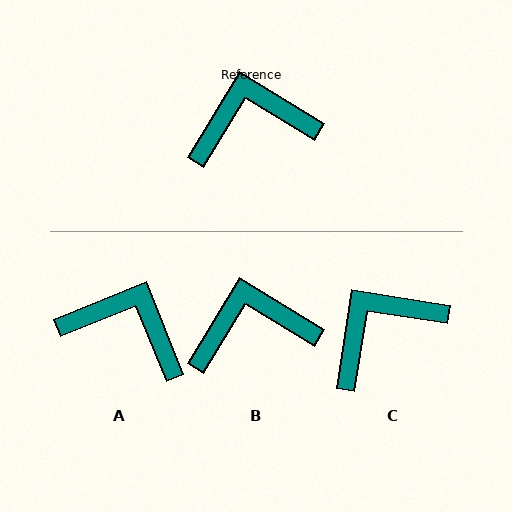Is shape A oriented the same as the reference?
No, it is off by about 37 degrees.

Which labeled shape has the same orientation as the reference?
B.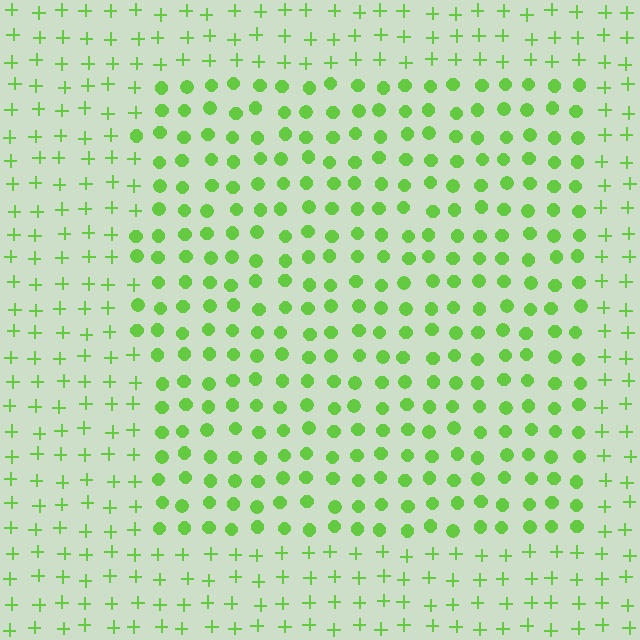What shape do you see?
I see a rectangle.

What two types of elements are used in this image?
The image uses circles inside the rectangle region and plus signs outside it.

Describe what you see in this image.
The image is filled with small lime elements arranged in a uniform grid. A rectangle-shaped region contains circles, while the surrounding area contains plus signs. The boundary is defined purely by the change in element shape.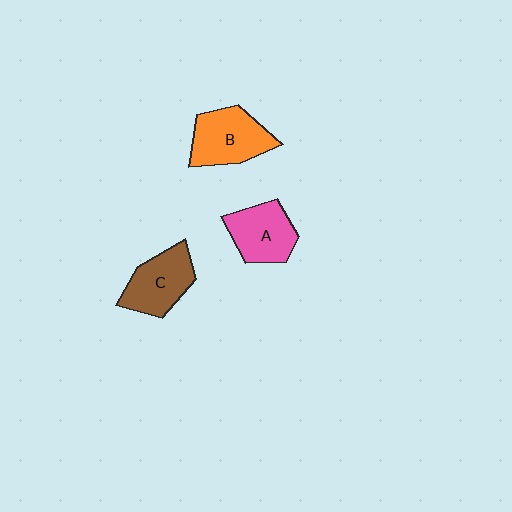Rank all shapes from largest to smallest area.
From largest to smallest: B (orange), C (brown), A (pink).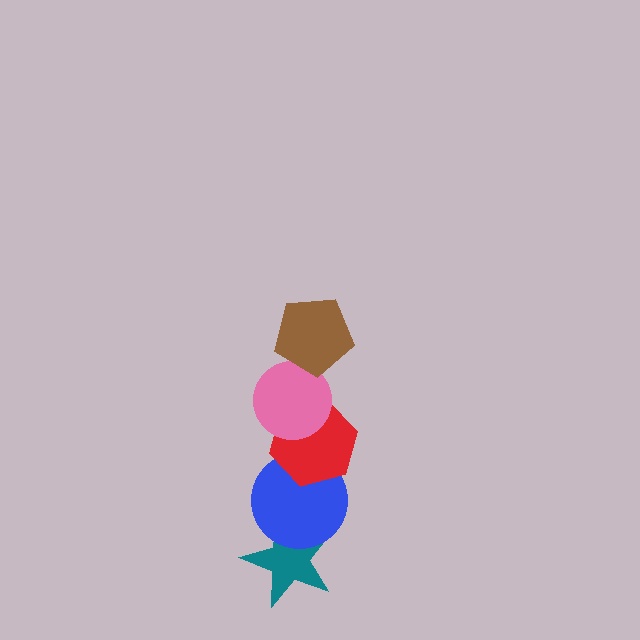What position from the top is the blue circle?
The blue circle is 4th from the top.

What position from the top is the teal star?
The teal star is 5th from the top.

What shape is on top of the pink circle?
The brown pentagon is on top of the pink circle.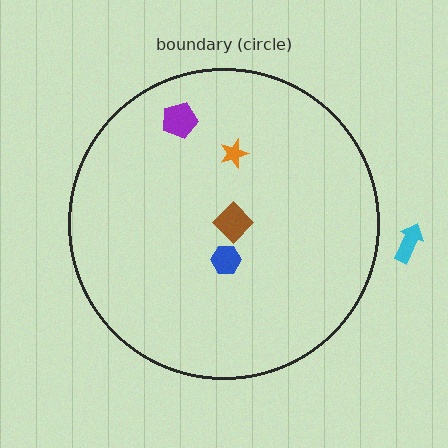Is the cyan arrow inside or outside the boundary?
Outside.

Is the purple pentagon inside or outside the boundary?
Inside.